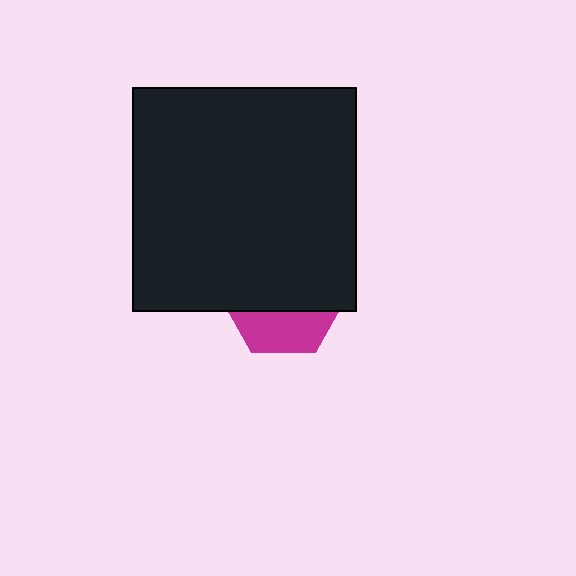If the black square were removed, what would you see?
You would see the complete magenta hexagon.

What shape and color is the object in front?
The object in front is a black square.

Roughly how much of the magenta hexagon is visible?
A small part of it is visible (roughly 34%).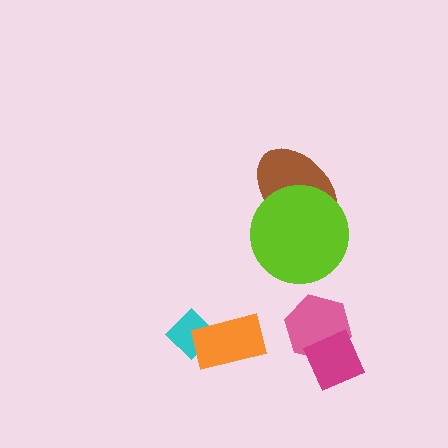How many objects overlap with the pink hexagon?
1 object overlaps with the pink hexagon.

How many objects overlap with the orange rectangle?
1 object overlaps with the orange rectangle.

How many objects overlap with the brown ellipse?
1 object overlaps with the brown ellipse.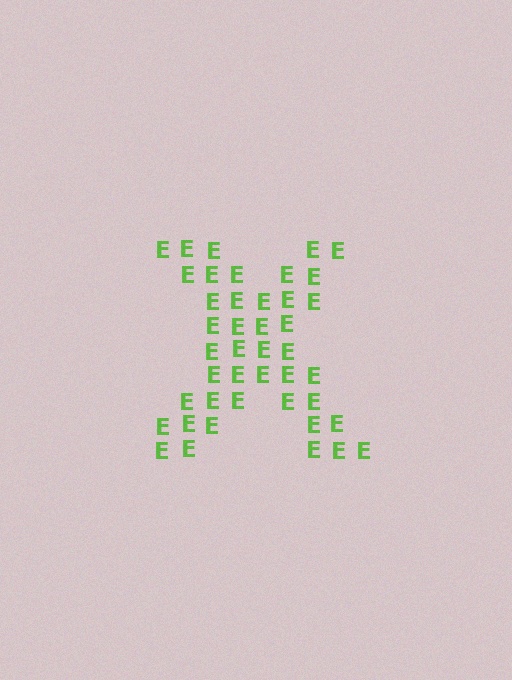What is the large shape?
The large shape is the letter X.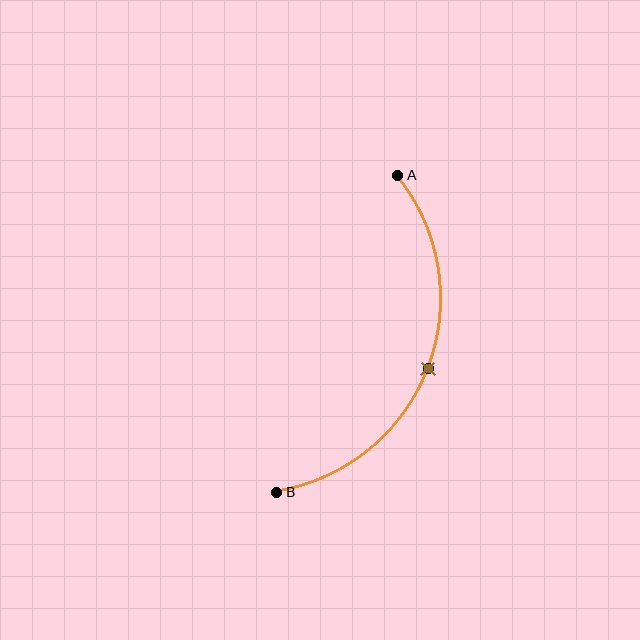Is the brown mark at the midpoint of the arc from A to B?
Yes. The brown mark lies on the arc at equal arc-length from both A and B — it is the arc midpoint.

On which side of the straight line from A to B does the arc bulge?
The arc bulges to the right of the straight line connecting A and B.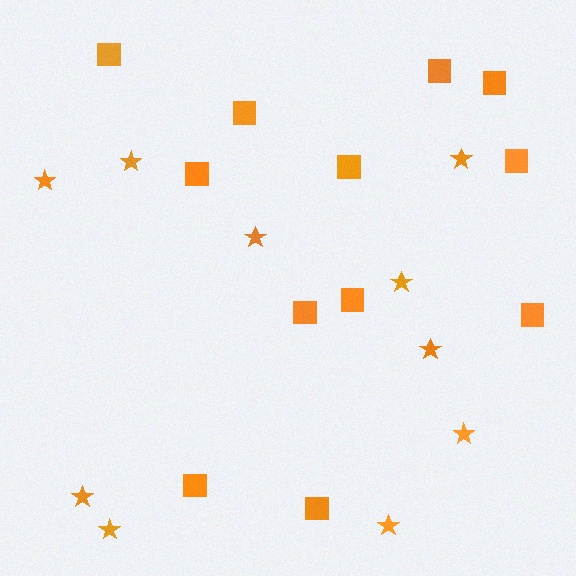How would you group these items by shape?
There are 2 groups: one group of stars (10) and one group of squares (12).